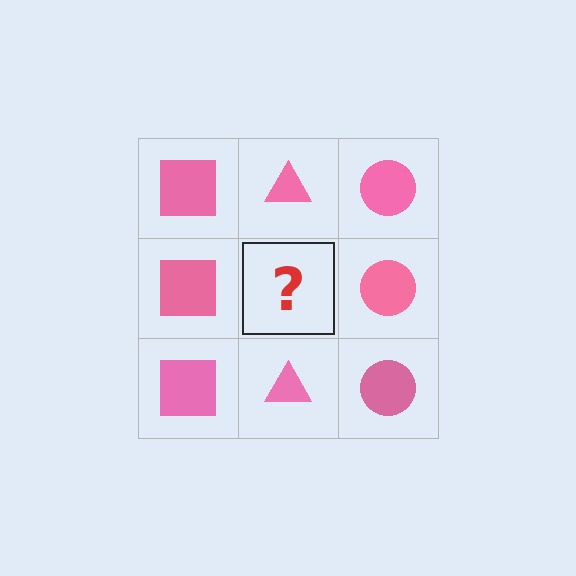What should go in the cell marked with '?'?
The missing cell should contain a pink triangle.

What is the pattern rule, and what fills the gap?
The rule is that each column has a consistent shape. The gap should be filled with a pink triangle.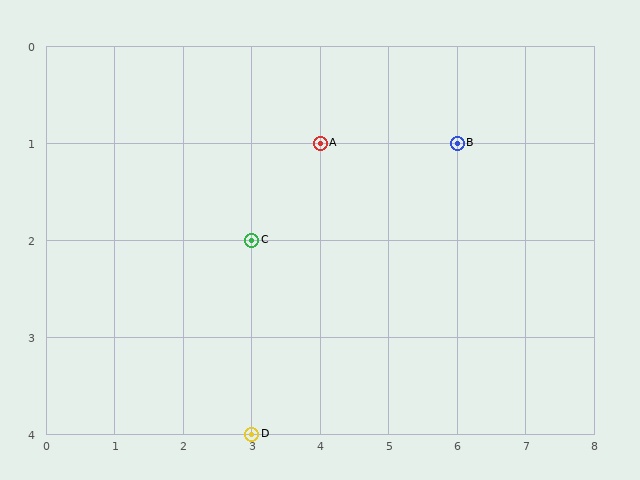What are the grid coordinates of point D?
Point D is at grid coordinates (3, 4).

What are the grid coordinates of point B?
Point B is at grid coordinates (6, 1).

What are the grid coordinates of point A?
Point A is at grid coordinates (4, 1).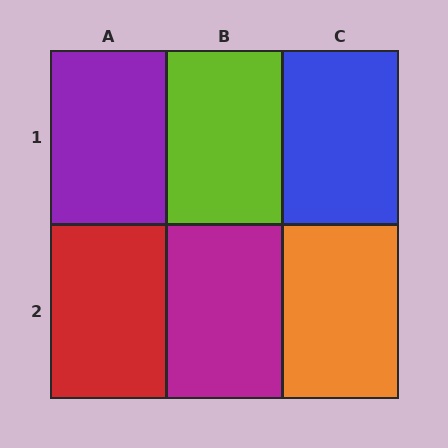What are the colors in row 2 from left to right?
Red, magenta, orange.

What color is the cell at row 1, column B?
Lime.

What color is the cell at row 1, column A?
Purple.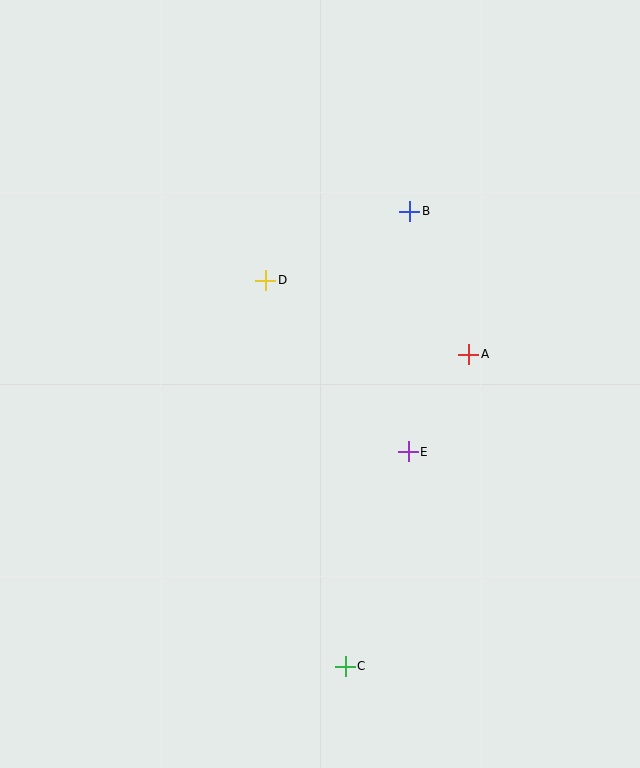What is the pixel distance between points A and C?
The distance between A and C is 335 pixels.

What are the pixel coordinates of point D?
Point D is at (266, 280).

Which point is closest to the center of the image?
Point E at (408, 452) is closest to the center.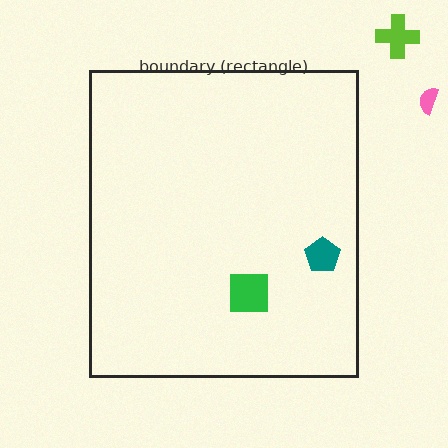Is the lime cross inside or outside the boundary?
Outside.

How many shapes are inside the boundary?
2 inside, 2 outside.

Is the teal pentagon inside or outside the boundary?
Inside.